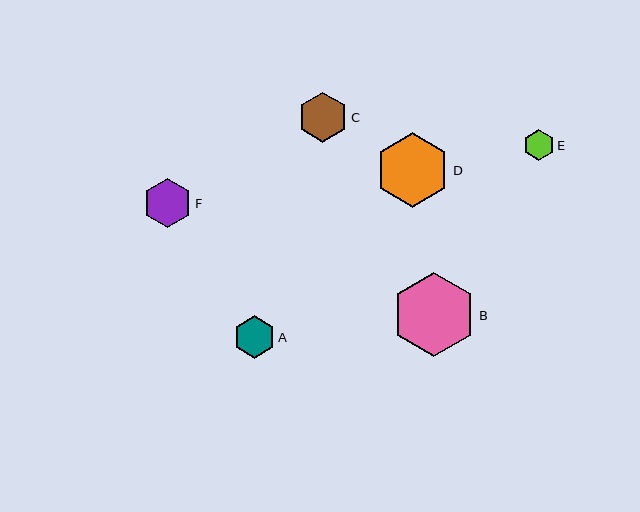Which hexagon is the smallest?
Hexagon E is the smallest with a size of approximately 31 pixels.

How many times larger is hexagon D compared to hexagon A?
Hexagon D is approximately 1.8 times the size of hexagon A.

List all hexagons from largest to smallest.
From largest to smallest: B, D, C, F, A, E.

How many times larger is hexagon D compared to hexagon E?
Hexagon D is approximately 2.4 times the size of hexagon E.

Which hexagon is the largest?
Hexagon B is the largest with a size of approximately 84 pixels.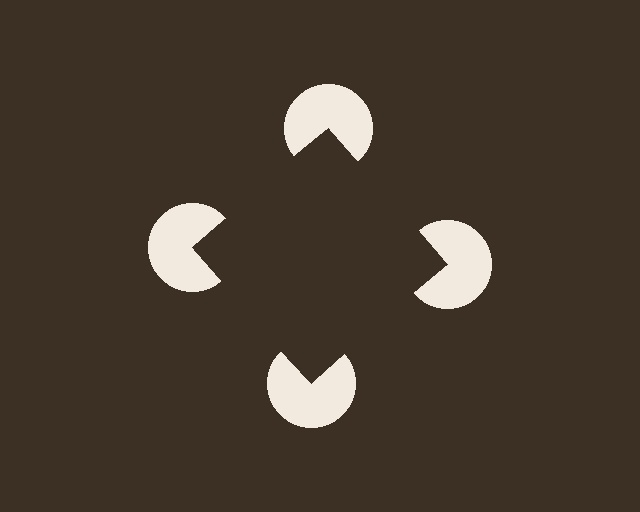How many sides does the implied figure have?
4 sides.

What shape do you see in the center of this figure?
An illusory square — its edges are inferred from the aligned wedge cuts in the pac-man discs, not physically drawn.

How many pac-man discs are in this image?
There are 4 — one at each vertex of the illusory square.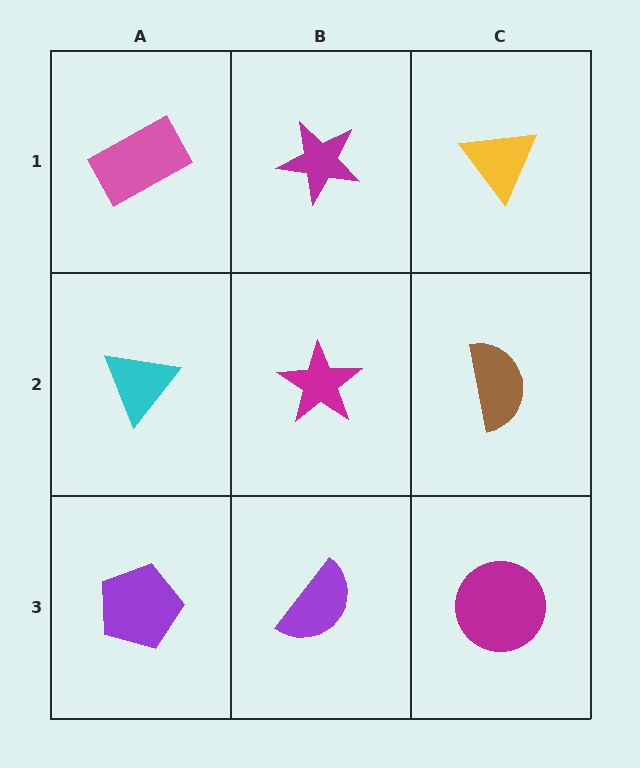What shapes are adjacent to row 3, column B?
A magenta star (row 2, column B), a purple pentagon (row 3, column A), a magenta circle (row 3, column C).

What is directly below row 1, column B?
A magenta star.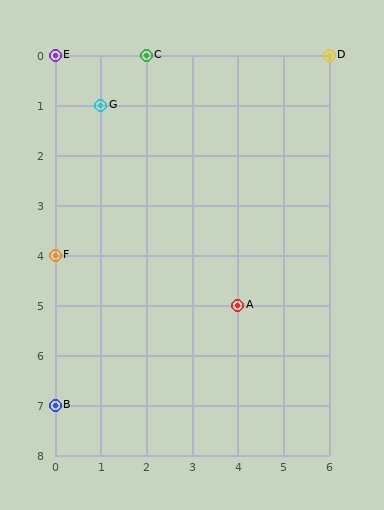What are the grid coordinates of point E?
Point E is at grid coordinates (0, 0).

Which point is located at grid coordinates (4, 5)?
Point A is at (4, 5).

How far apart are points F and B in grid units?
Points F and B are 3 rows apart.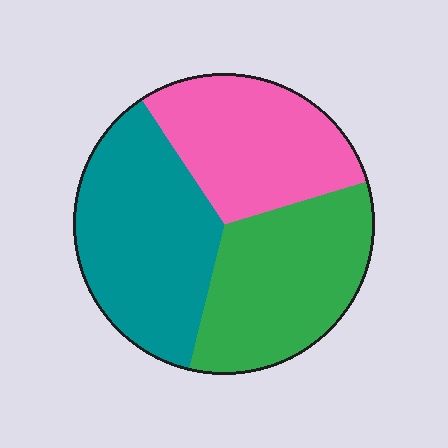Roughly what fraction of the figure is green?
Green covers about 35% of the figure.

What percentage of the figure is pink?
Pink covers 30% of the figure.